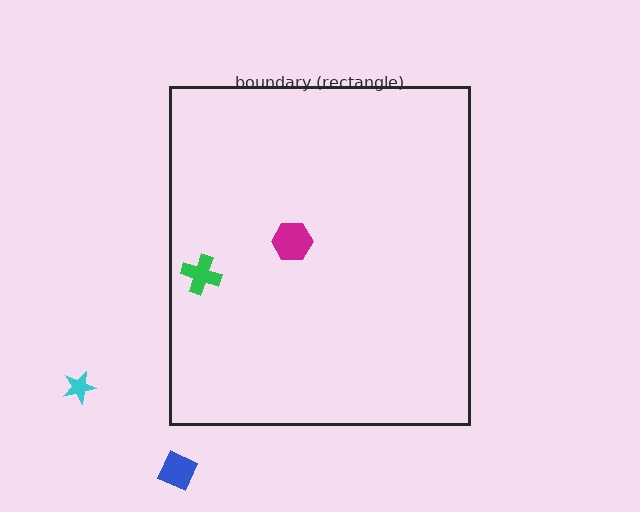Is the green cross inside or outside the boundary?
Inside.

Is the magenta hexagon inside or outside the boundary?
Inside.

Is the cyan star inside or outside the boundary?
Outside.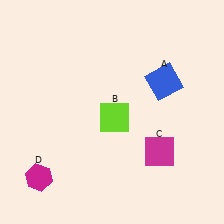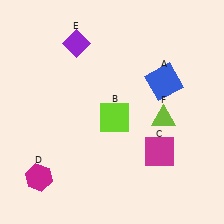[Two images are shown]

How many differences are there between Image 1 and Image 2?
There are 2 differences between the two images.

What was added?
A purple diamond (E), a lime triangle (F) were added in Image 2.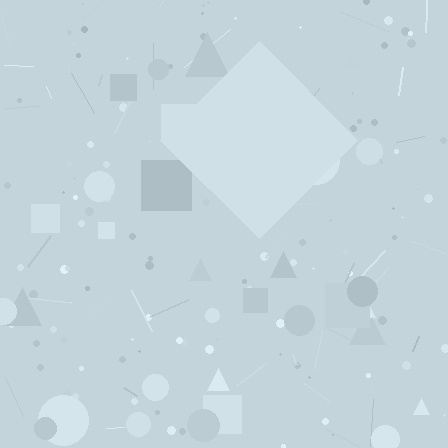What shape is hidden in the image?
A diamond is hidden in the image.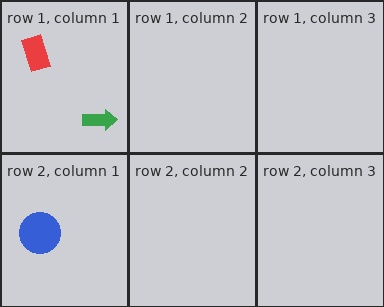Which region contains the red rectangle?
The row 1, column 1 region.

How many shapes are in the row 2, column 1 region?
1.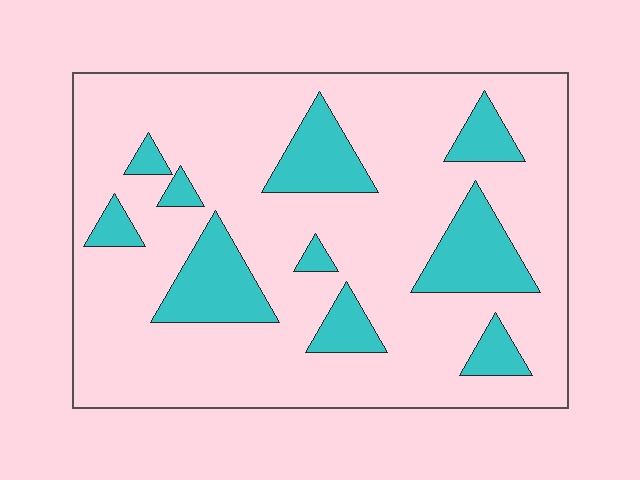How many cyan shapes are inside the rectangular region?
10.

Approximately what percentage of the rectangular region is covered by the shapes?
Approximately 20%.